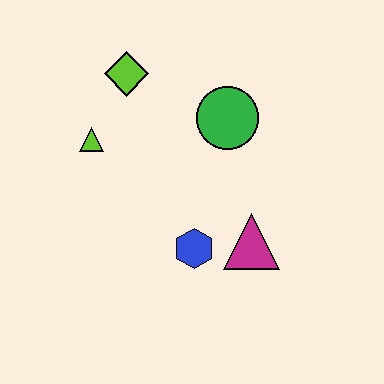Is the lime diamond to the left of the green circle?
Yes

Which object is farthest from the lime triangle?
The magenta triangle is farthest from the lime triangle.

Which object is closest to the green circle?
The lime diamond is closest to the green circle.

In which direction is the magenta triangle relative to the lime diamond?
The magenta triangle is below the lime diamond.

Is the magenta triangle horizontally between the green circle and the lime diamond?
No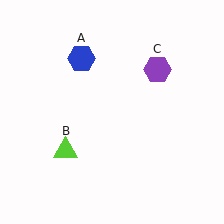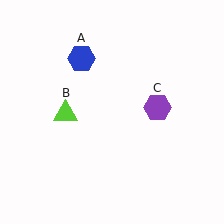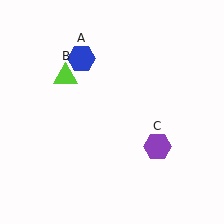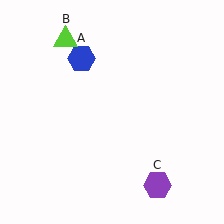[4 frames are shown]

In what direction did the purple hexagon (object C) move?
The purple hexagon (object C) moved down.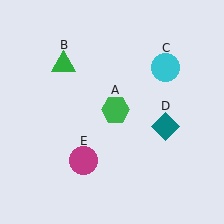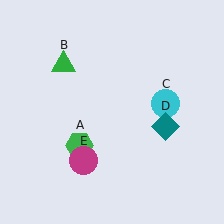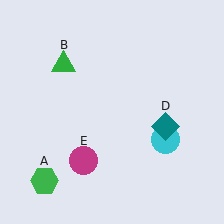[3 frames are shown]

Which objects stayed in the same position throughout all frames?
Green triangle (object B) and teal diamond (object D) and magenta circle (object E) remained stationary.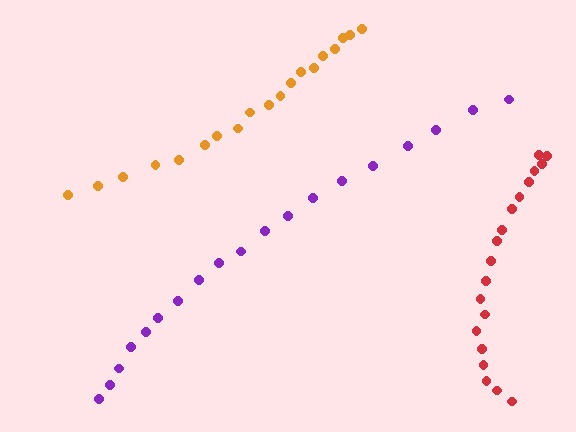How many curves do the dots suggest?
There are 3 distinct paths.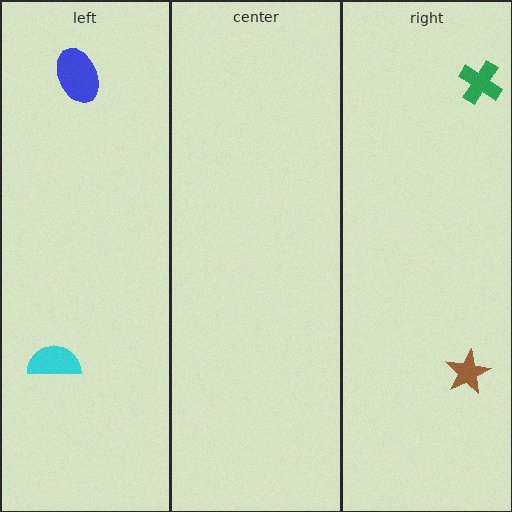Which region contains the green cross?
The right region.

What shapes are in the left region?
The cyan semicircle, the blue ellipse.